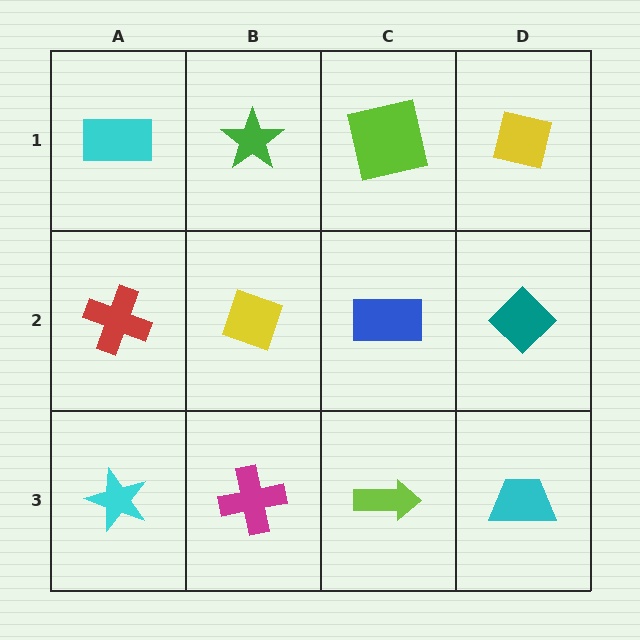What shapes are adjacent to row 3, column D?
A teal diamond (row 2, column D), a lime arrow (row 3, column C).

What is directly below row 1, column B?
A yellow diamond.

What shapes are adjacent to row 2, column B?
A green star (row 1, column B), a magenta cross (row 3, column B), a red cross (row 2, column A), a blue rectangle (row 2, column C).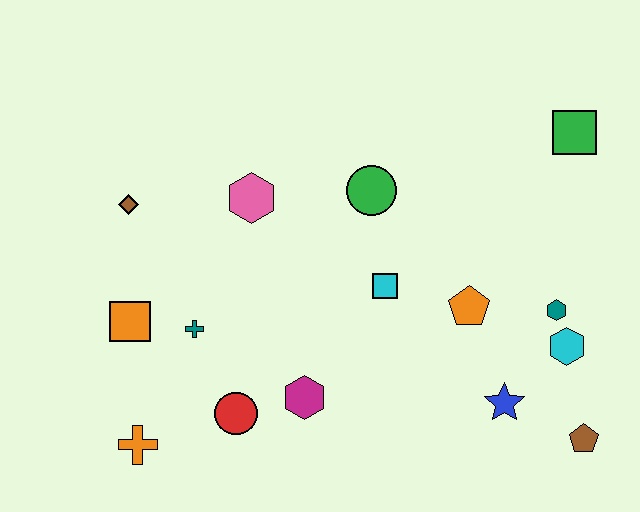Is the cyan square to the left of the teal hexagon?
Yes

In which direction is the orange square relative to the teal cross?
The orange square is to the left of the teal cross.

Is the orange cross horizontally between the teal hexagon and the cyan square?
No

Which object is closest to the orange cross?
The red circle is closest to the orange cross.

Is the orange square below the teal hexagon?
Yes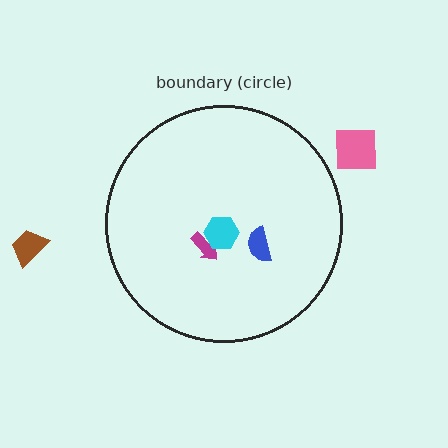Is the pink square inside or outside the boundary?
Outside.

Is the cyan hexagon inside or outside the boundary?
Inside.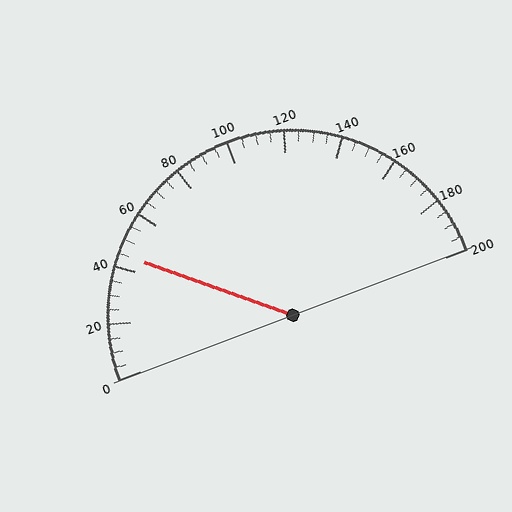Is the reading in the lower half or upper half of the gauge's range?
The reading is in the lower half of the range (0 to 200).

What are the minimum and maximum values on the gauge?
The gauge ranges from 0 to 200.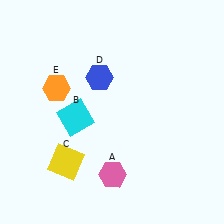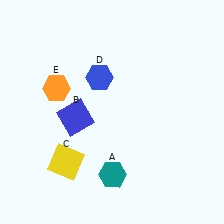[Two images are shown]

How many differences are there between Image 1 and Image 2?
There are 2 differences between the two images.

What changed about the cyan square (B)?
In Image 1, B is cyan. In Image 2, it changed to blue.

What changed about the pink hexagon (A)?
In Image 1, A is pink. In Image 2, it changed to teal.